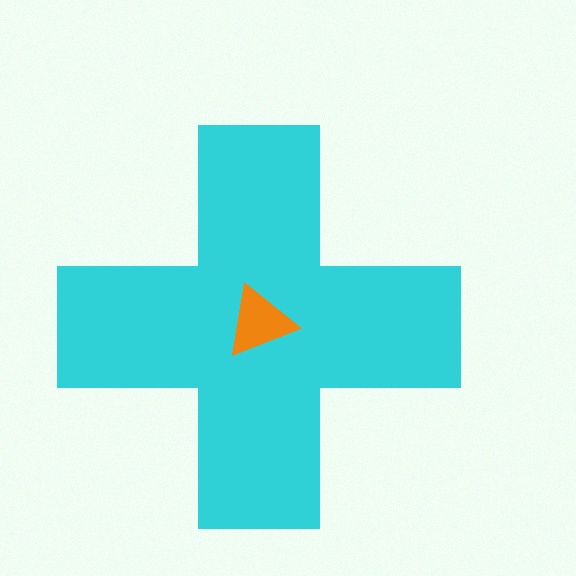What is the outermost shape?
The cyan cross.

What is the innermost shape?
The orange triangle.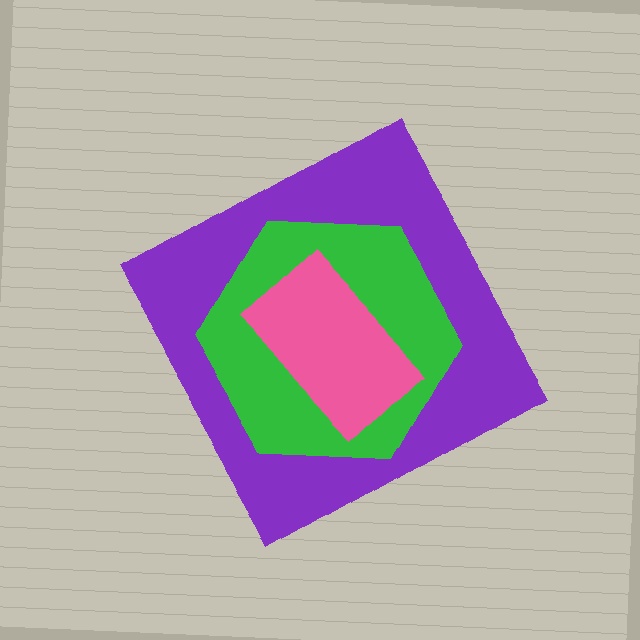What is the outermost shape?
The purple diamond.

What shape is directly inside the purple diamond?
The green hexagon.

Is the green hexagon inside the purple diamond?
Yes.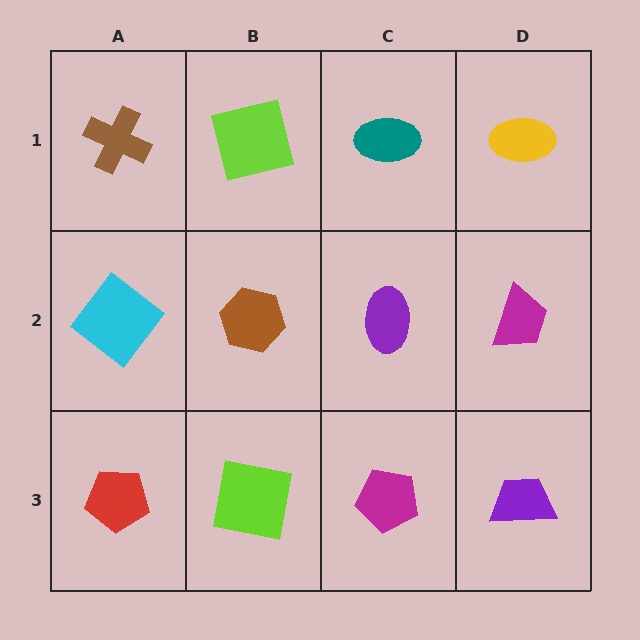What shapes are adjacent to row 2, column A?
A brown cross (row 1, column A), a red pentagon (row 3, column A), a brown hexagon (row 2, column B).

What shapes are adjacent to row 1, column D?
A magenta trapezoid (row 2, column D), a teal ellipse (row 1, column C).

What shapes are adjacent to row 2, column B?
A lime square (row 1, column B), a lime square (row 3, column B), a cyan diamond (row 2, column A), a purple ellipse (row 2, column C).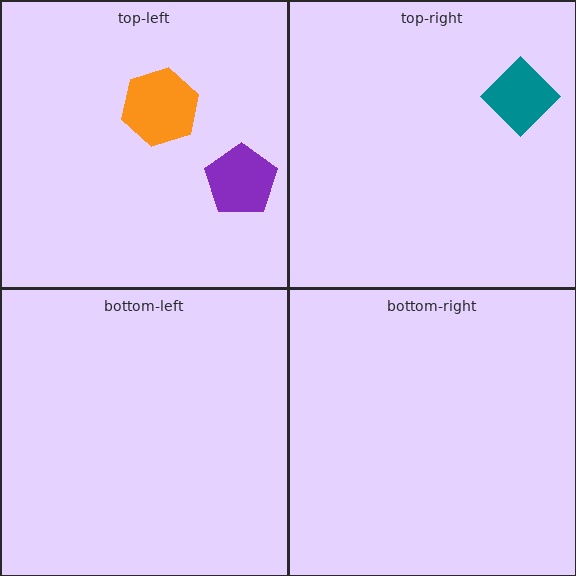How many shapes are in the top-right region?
1.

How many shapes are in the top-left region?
2.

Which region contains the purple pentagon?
The top-left region.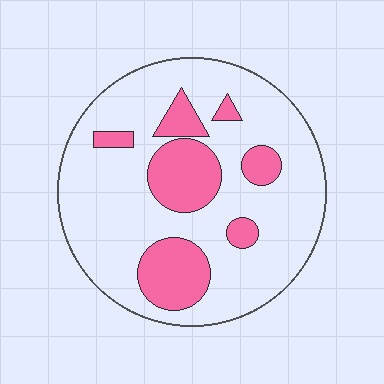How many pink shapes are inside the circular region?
7.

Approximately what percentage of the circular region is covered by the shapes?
Approximately 25%.